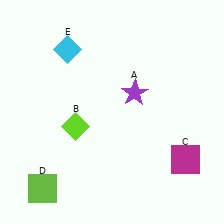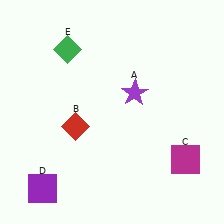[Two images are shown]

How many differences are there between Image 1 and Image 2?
There are 3 differences between the two images.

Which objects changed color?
B changed from lime to red. D changed from lime to purple. E changed from cyan to green.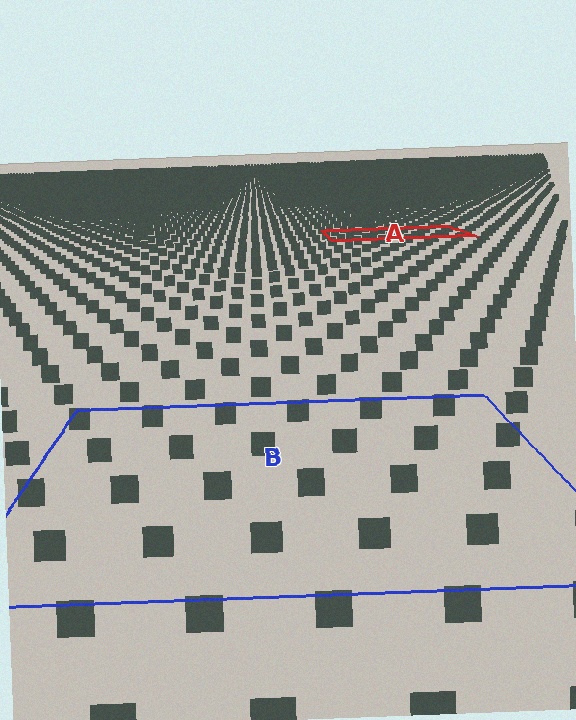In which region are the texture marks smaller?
The texture marks are smaller in region A, because it is farther away.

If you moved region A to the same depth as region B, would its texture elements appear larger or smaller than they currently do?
They would appear larger. At a closer depth, the same texture elements are projected at a bigger on-screen size.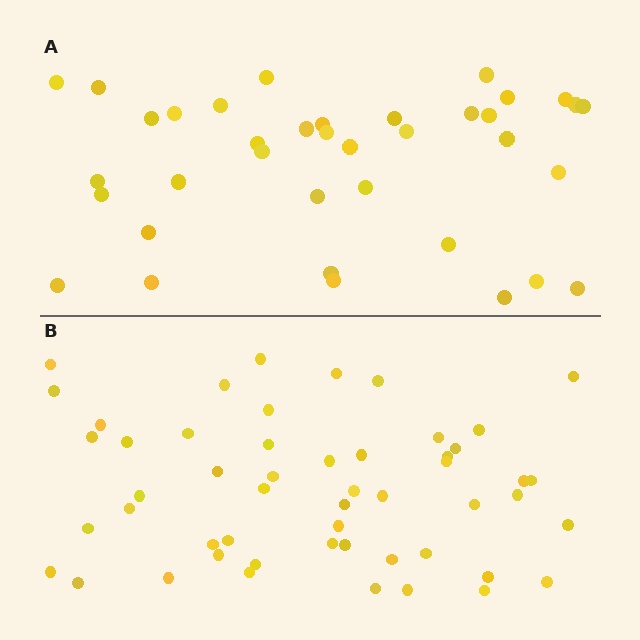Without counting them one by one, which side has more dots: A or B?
Region B (the bottom region) has more dots.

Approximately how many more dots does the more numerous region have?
Region B has approximately 15 more dots than region A.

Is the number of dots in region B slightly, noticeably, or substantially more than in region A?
Region B has noticeably more, but not dramatically so. The ratio is roughly 1.4 to 1.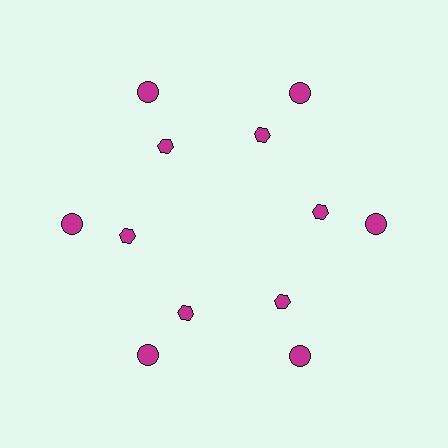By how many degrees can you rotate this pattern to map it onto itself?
The pattern maps onto itself every 60 degrees of rotation.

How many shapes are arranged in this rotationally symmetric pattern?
There are 12 shapes, arranged in 6 groups of 2.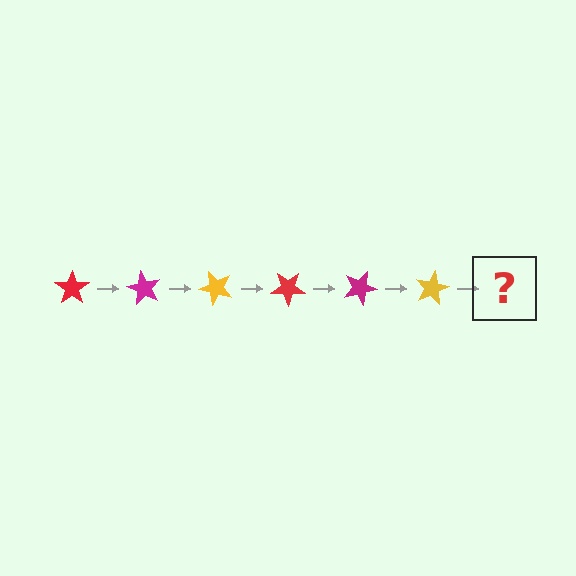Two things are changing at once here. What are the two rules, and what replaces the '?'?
The two rules are that it rotates 60 degrees each step and the color cycles through red, magenta, and yellow. The '?' should be a red star, rotated 360 degrees from the start.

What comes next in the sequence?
The next element should be a red star, rotated 360 degrees from the start.